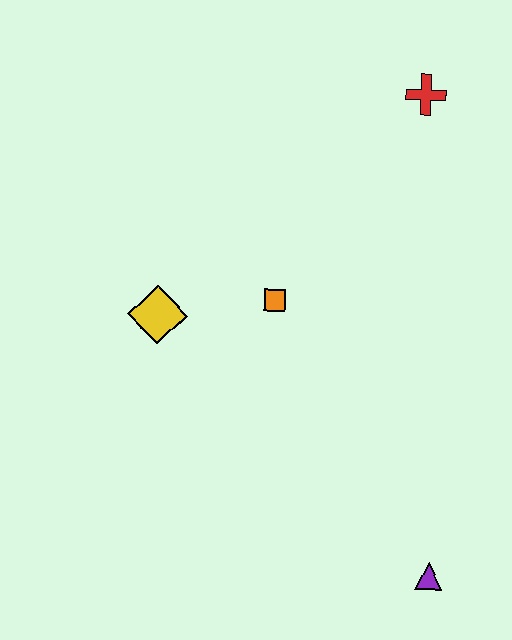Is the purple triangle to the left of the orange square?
No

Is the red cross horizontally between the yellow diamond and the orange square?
No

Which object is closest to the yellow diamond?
The orange square is closest to the yellow diamond.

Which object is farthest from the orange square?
The purple triangle is farthest from the orange square.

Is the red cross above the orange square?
Yes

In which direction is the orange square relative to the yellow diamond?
The orange square is to the right of the yellow diamond.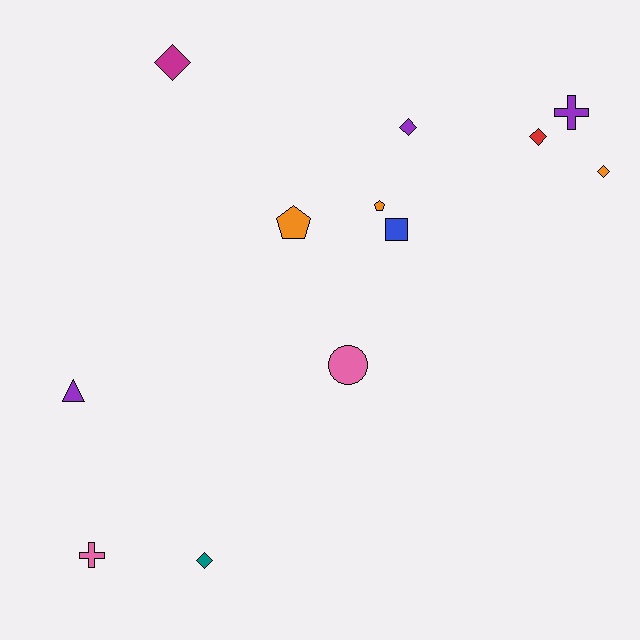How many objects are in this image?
There are 12 objects.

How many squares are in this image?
There is 1 square.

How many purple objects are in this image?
There are 3 purple objects.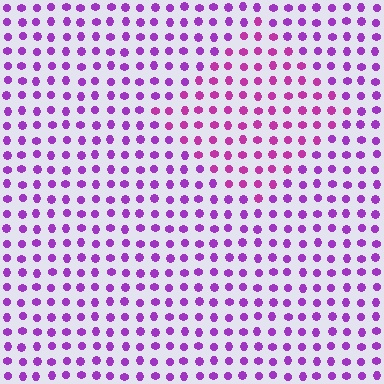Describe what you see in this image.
The image is filled with small purple elements in a uniform arrangement. A diamond-shaped region is visible where the elements are tinted to a slightly different hue, forming a subtle color boundary.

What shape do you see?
I see a diamond.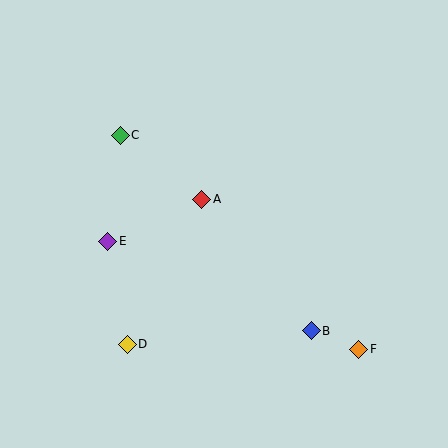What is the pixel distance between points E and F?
The distance between E and F is 274 pixels.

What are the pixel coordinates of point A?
Point A is at (202, 199).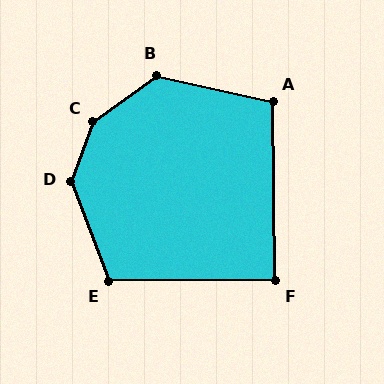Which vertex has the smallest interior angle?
F, at approximately 89 degrees.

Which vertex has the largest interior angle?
C, at approximately 146 degrees.